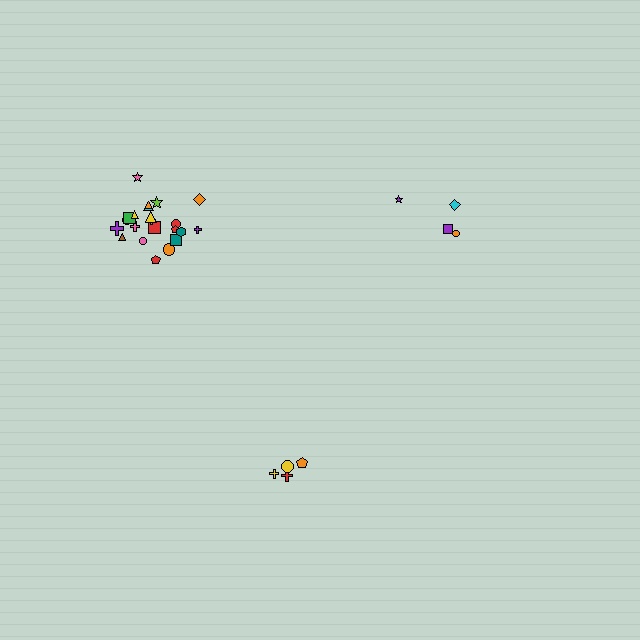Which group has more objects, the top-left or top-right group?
The top-left group.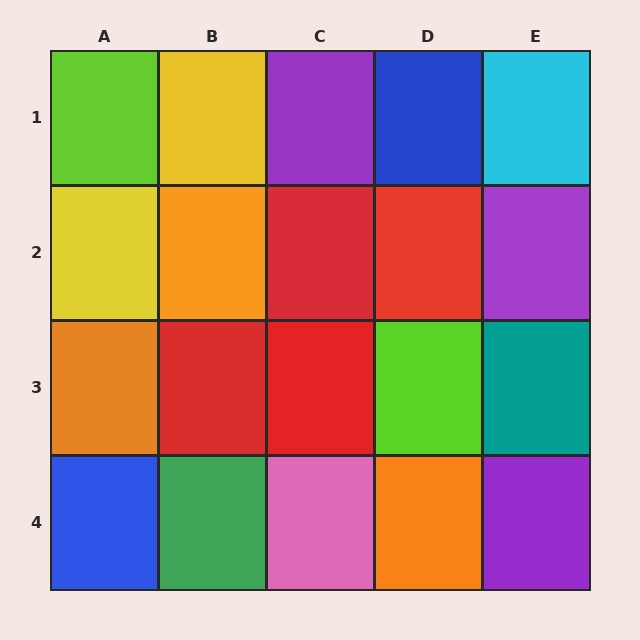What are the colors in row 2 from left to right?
Yellow, orange, red, red, purple.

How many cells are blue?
2 cells are blue.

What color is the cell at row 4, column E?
Purple.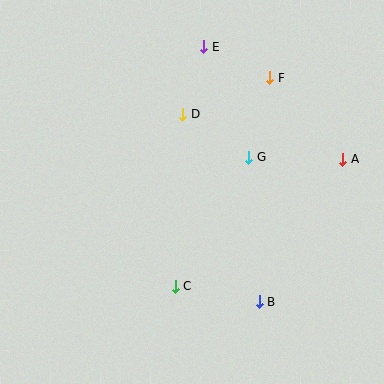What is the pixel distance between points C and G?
The distance between C and G is 149 pixels.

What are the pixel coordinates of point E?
Point E is at (204, 47).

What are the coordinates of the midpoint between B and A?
The midpoint between B and A is at (301, 230).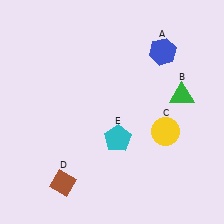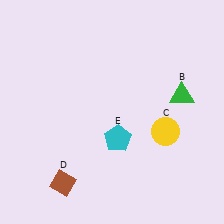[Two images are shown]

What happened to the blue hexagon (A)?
The blue hexagon (A) was removed in Image 2. It was in the top-right area of Image 1.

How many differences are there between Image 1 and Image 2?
There is 1 difference between the two images.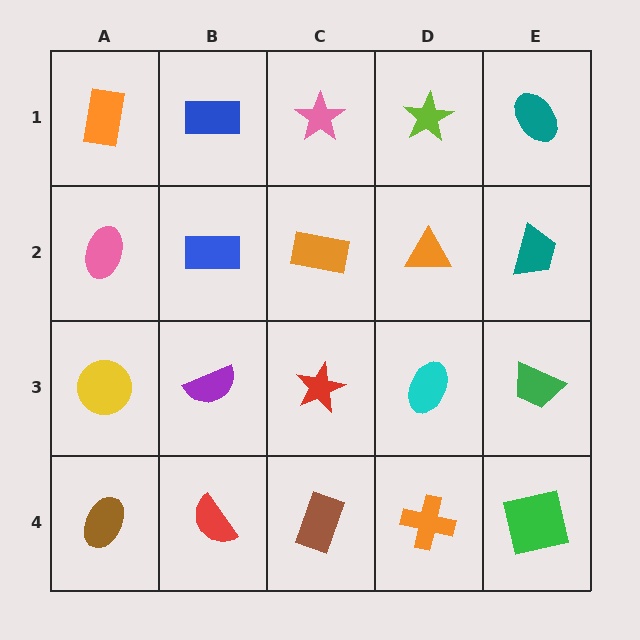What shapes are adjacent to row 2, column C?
A pink star (row 1, column C), a red star (row 3, column C), a blue rectangle (row 2, column B), an orange triangle (row 2, column D).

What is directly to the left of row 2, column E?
An orange triangle.